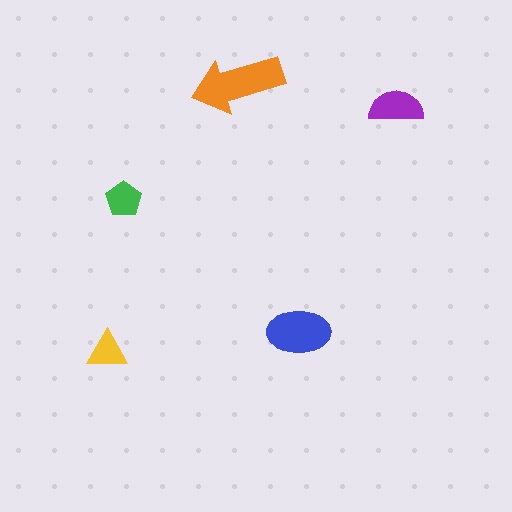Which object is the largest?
The orange arrow.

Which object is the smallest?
The yellow triangle.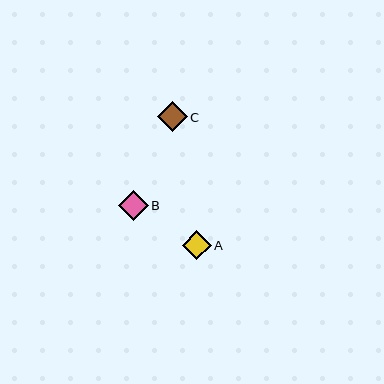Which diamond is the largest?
Diamond C is the largest with a size of approximately 29 pixels.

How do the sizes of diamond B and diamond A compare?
Diamond B and diamond A are approximately the same size.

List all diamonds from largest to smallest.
From largest to smallest: C, B, A.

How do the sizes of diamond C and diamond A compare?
Diamond C and diamond A are approximately the same size.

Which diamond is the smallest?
Diamond A is the smallest with a size of approximately 29 pixels.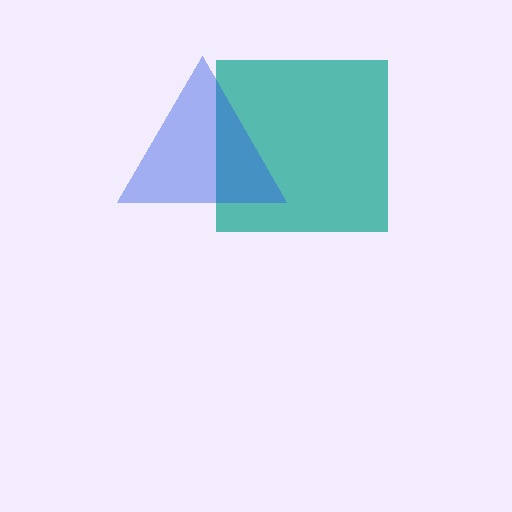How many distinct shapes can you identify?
There are 2 distinct shapes: a teal square, a blue triangle.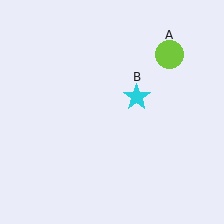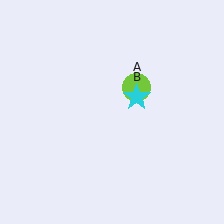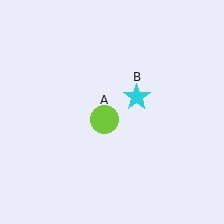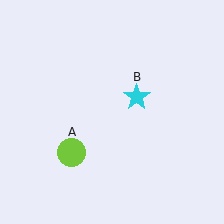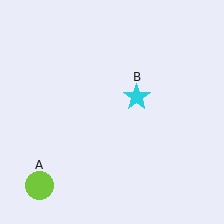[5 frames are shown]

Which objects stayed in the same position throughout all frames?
Cyan star (object B) remained stationary.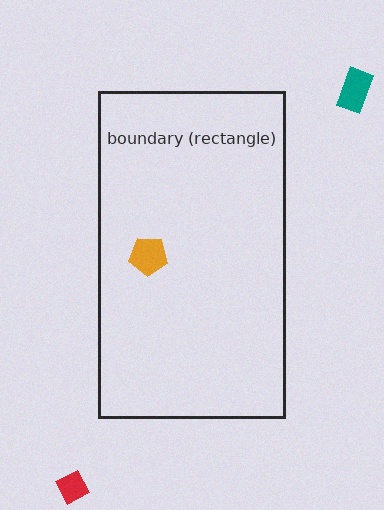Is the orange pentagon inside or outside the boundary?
Inside.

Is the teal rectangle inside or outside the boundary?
Outside.